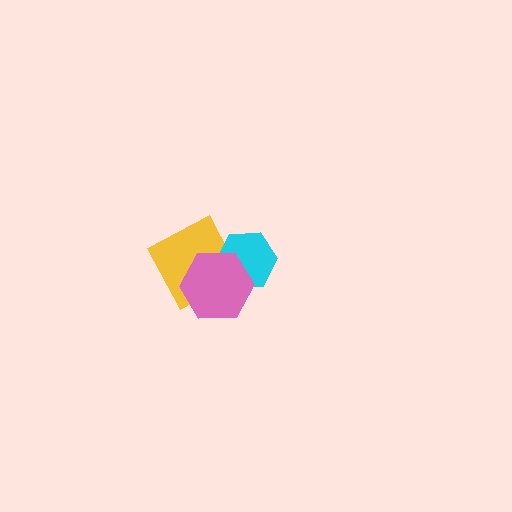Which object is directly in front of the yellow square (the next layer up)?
The cyan hexagon is directly in front of the yellow square.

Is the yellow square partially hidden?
Yes, it is partially covered by another shape.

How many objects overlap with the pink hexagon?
2 objects overlap with the pink hexagon.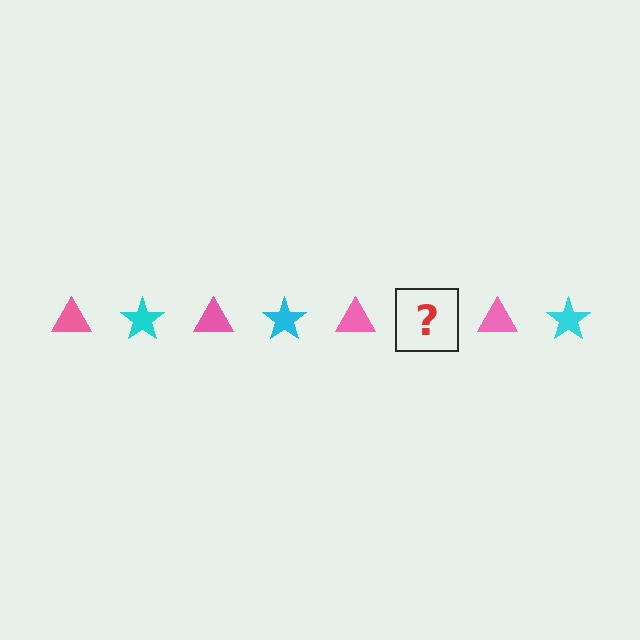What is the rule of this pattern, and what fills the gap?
The rule is that the pattern alternates between pink triangle and cyan star. The gap should be filled with a cyan star.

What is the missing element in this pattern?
The missing element is a cyan star.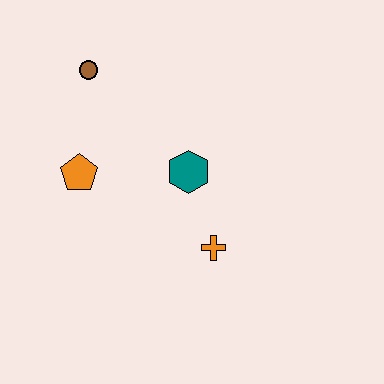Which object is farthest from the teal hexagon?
The brown circle is farthest from the teal hexagon.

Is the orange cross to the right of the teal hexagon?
Yes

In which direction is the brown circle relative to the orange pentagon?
The brown circle is above the orange pentagon.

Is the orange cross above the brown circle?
No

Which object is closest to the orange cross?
The teal hexagon is closest to the orange cross.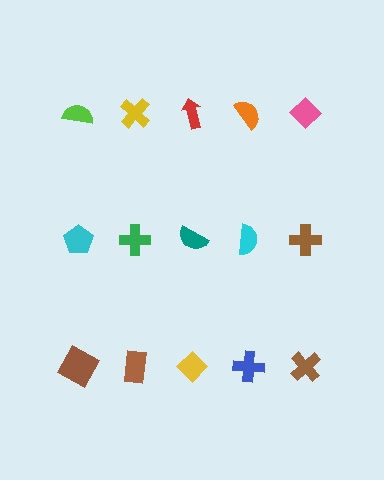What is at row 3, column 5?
A brown cross.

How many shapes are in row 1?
5 shapes.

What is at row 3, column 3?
A yellow diamond.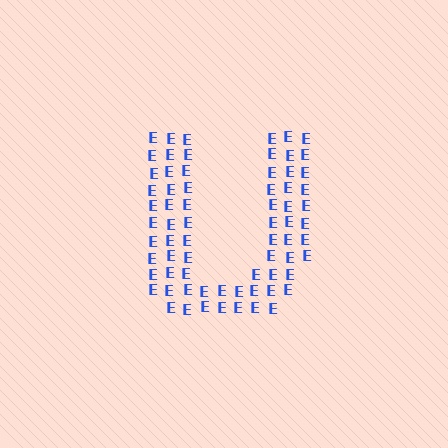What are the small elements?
The small elements are letter E's.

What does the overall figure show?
The overall figure shows the letter U.